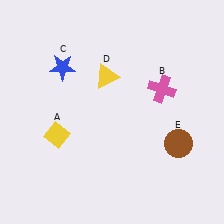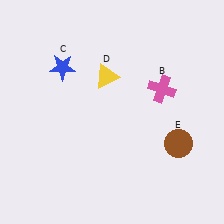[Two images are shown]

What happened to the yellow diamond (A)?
The yellow diamond (A) was removed in Image 2. It was in the bottom-left area of Image 1.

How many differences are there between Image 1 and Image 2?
There is 1 difference between the two images.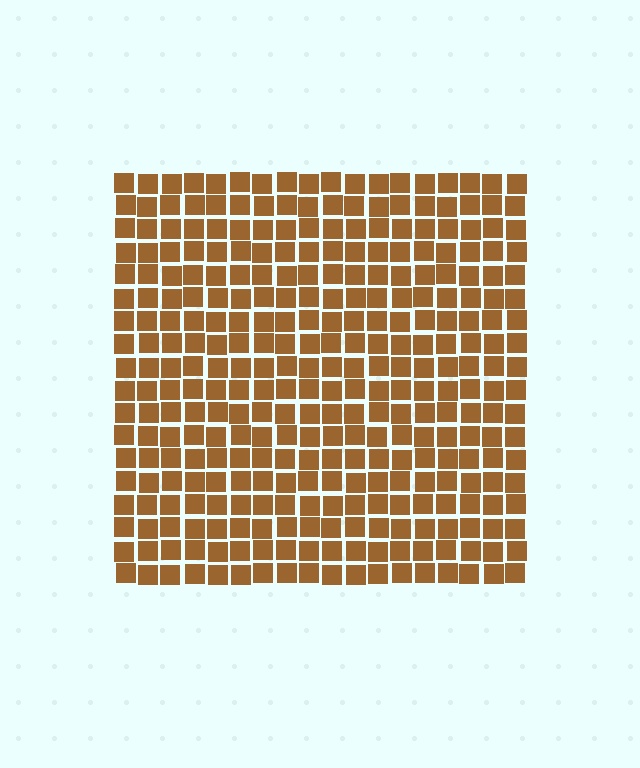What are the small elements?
The small elements are squares.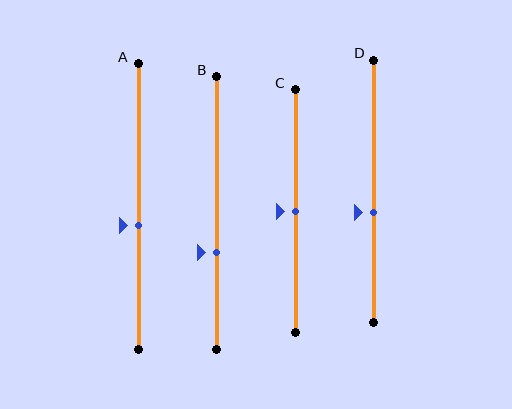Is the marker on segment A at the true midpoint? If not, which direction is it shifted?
No, the marker on segment A is shifted downward by about 7% of the segment length.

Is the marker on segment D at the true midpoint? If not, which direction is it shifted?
No, the marker on segment D is shifted downward by about 8% of the segment length.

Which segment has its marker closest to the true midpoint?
Segment C has its marker closest to the true midpoint.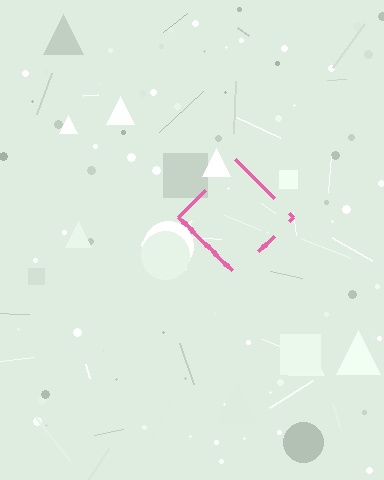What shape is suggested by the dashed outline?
The dashed outline suggests a diamond.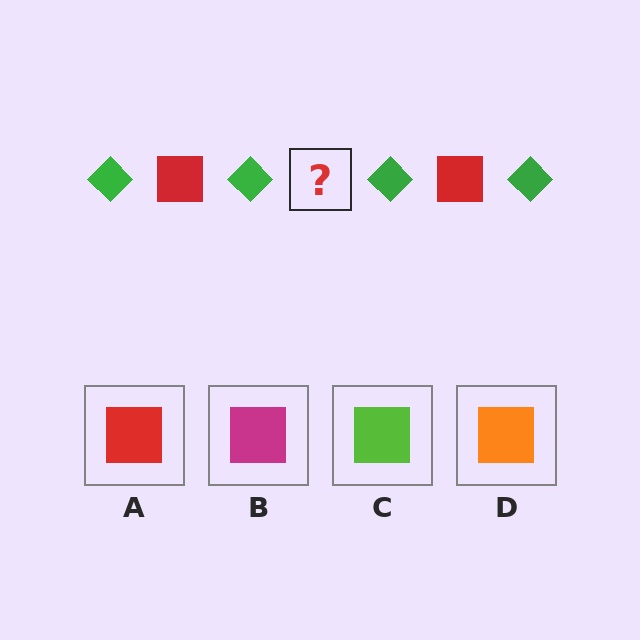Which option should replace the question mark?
Option A.